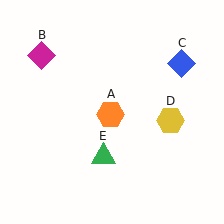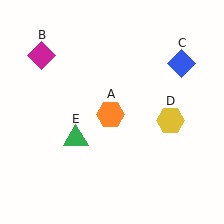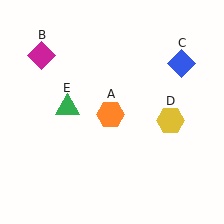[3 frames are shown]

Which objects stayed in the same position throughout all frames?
Orange hexagon (object A) and magenta diamond (object B) and blue diamond (object C) and yellow hexagon (object D) remained stationary.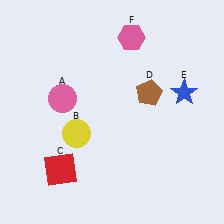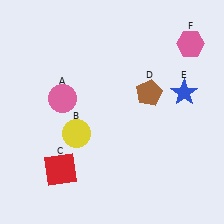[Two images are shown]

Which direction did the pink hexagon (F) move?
The pink hexagon (F) moved right.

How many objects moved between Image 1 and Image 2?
1 object moved between the two images.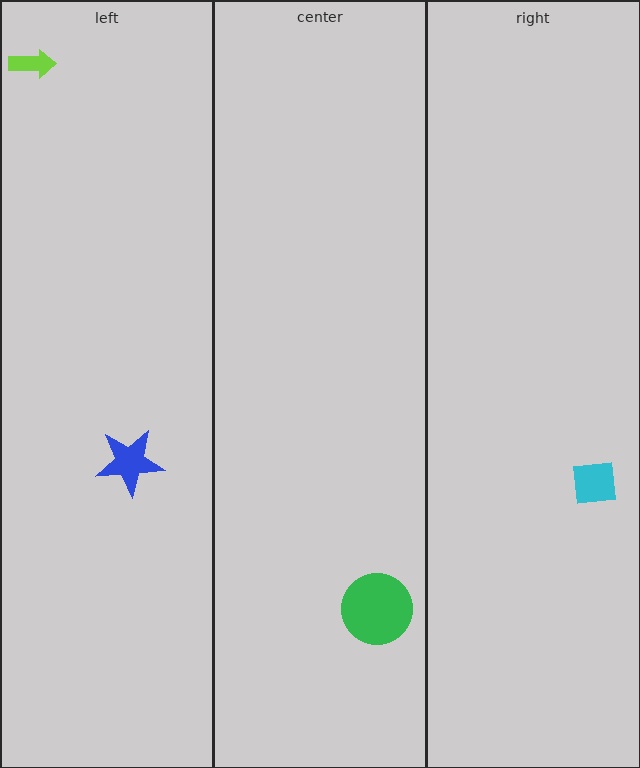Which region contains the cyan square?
The right region.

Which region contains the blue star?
The left region.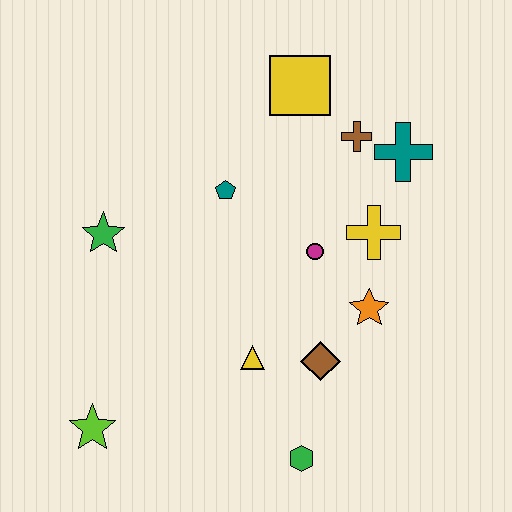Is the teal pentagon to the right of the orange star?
No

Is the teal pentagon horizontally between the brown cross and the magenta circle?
No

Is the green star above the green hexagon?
Yes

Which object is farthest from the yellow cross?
The lime star is farthest from the yellow cross.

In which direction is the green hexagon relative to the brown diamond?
The green hexagon is below the brown diamond.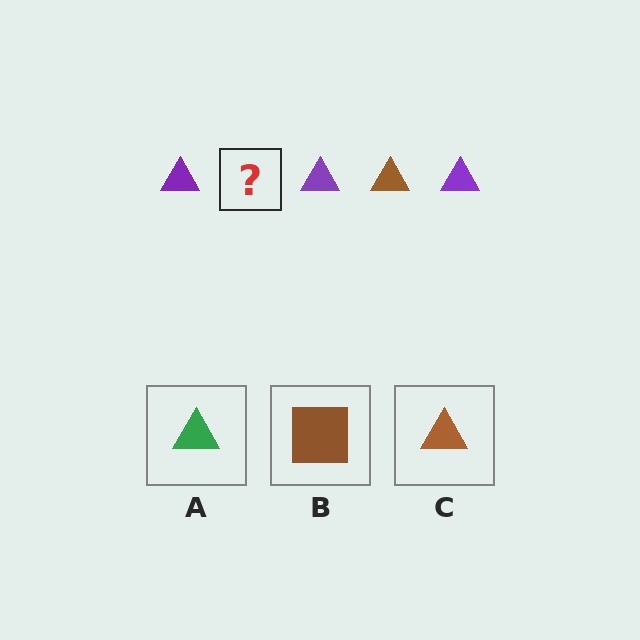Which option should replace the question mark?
Option C.